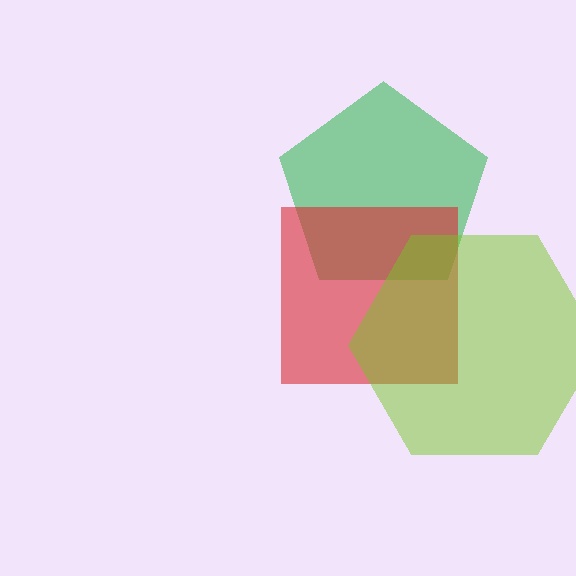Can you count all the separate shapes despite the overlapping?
Yes, there are 3 separate shapes.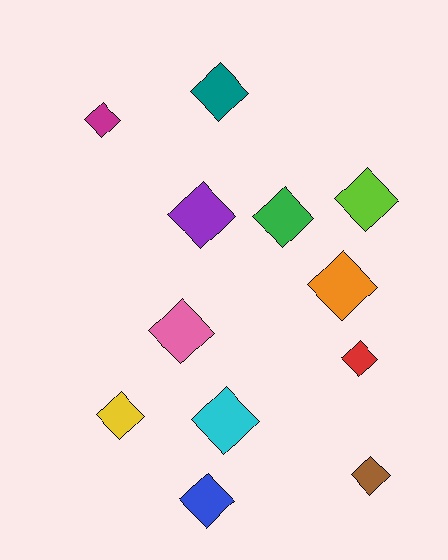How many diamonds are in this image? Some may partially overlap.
There are 12 diamonds.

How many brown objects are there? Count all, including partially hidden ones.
There is 1 brown object.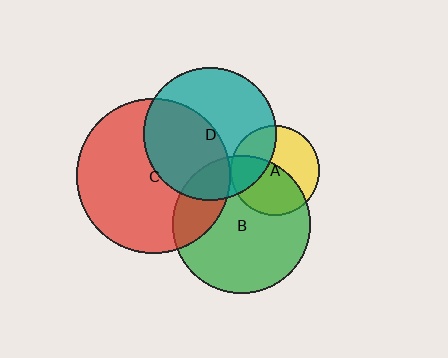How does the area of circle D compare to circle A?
Approximately 2.2 times.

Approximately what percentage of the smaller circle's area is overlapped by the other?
Approximately 20%.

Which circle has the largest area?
Circle C (red).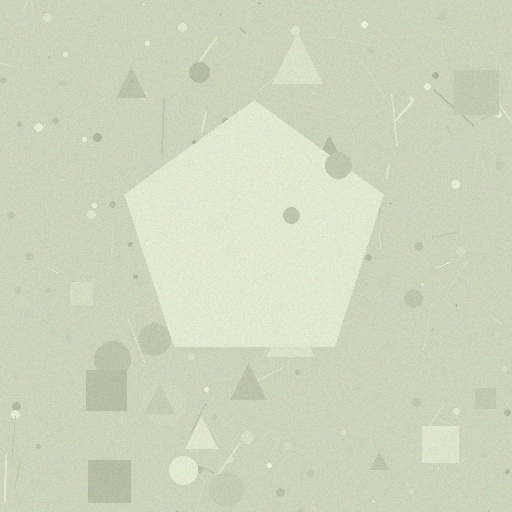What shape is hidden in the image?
A pentagon is hidden in the image.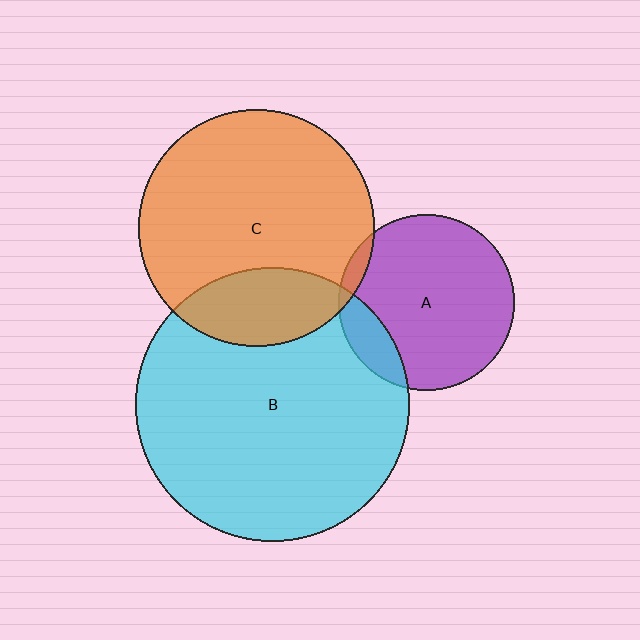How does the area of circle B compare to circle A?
Approximately 2.4 times.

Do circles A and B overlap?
Yes.